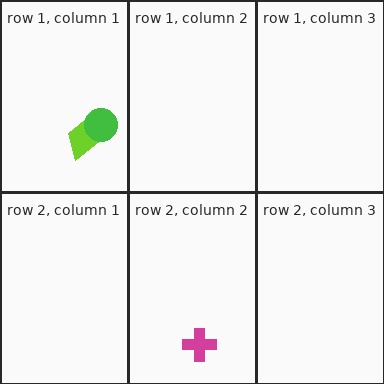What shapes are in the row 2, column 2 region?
The magenta cross.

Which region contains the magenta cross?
The row 2, column 2 region.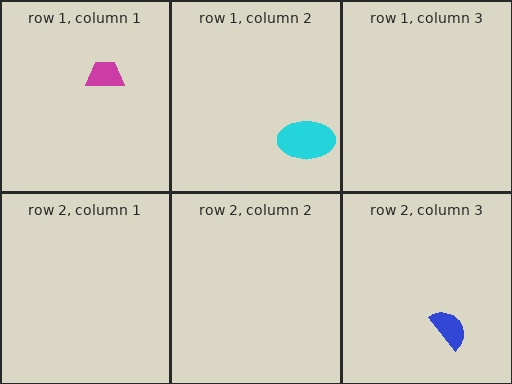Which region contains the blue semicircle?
The row 2, column 3 region.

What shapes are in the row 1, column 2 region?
The cyan ellipse.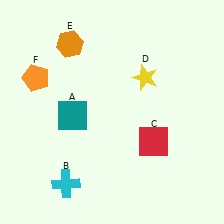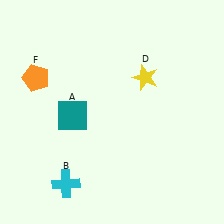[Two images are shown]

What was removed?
The red square (C), the orange hexagon (E) were removed in Image 2.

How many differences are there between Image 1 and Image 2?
There are 2 differences between the two images.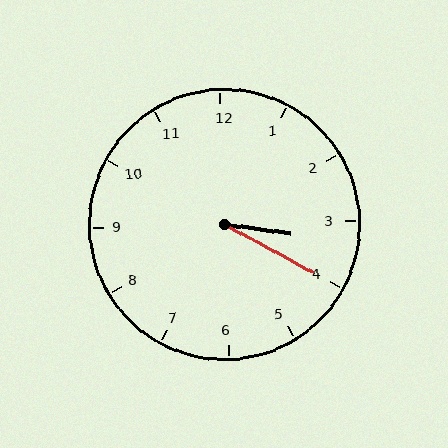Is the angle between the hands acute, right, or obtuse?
It is acute.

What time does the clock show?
3:20.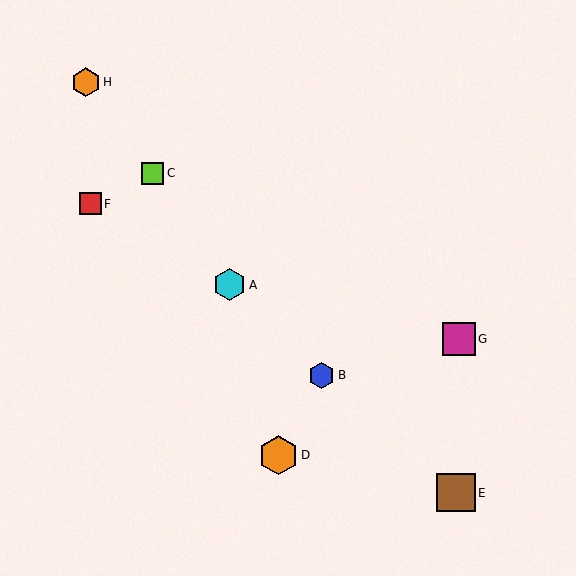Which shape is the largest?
The orange hexagon (labeled D) is the largest.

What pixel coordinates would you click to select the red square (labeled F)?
Click at (91, 204) to select the red square F.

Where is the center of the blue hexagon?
The center of the blue hexagon is at (321, 375).